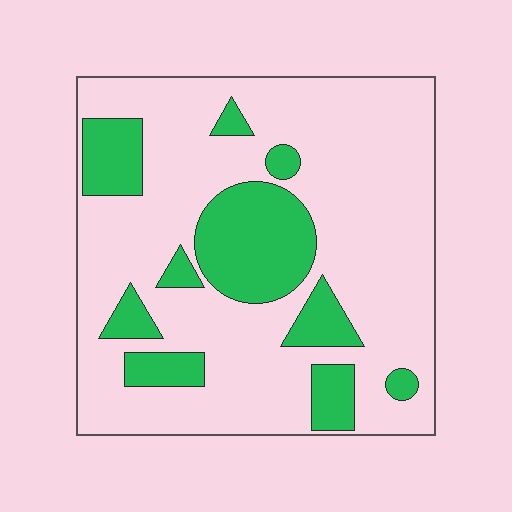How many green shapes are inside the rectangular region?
10.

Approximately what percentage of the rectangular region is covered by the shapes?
Approximately 25%.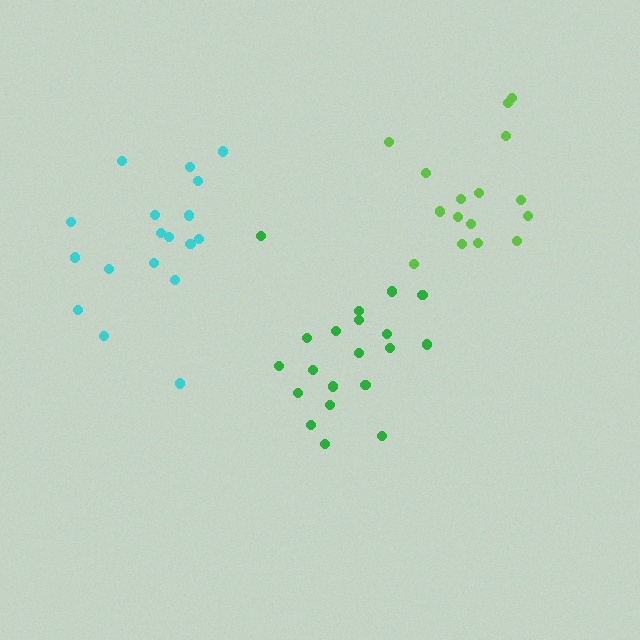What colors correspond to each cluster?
The clusters are colored: lime, cyan, green.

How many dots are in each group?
Group 1: 16 dots, Group 2: 18 dots, Group 3: 20 dots (54 total).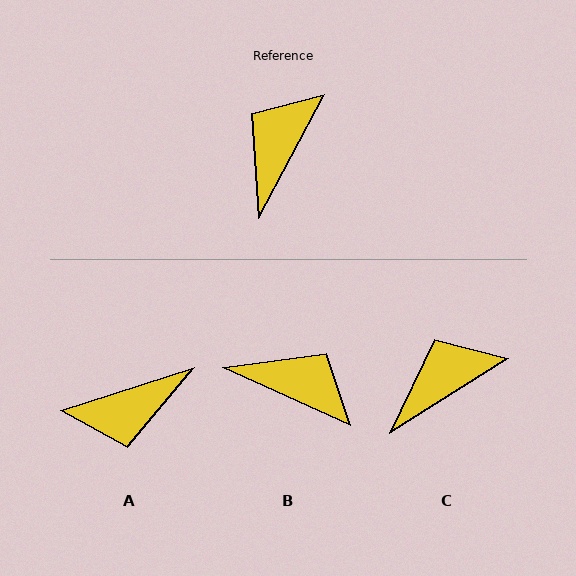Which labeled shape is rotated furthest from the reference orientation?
A, about 136 degrees away.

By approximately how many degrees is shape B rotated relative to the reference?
Approximately 86 degrees clockwise.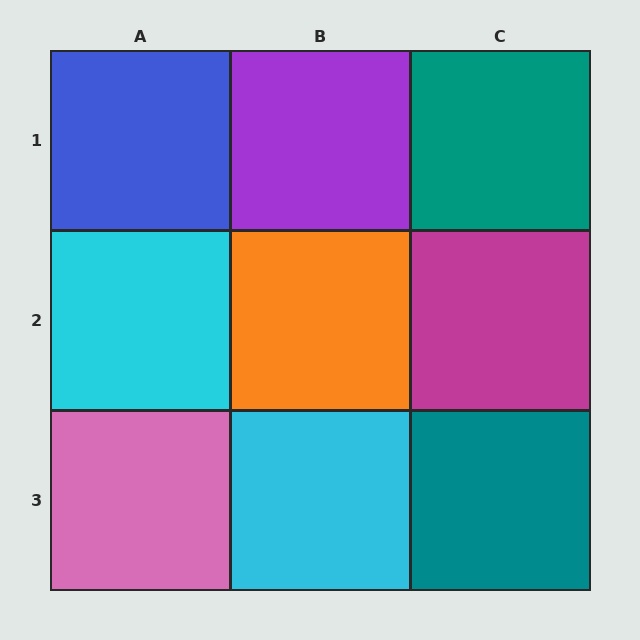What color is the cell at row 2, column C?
Magenta.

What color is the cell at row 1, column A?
Blue.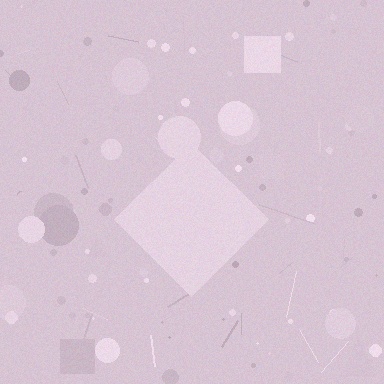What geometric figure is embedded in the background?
A diamond is embedded in the background.